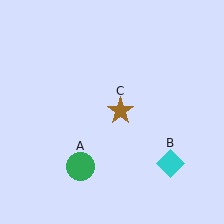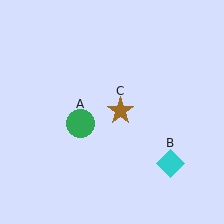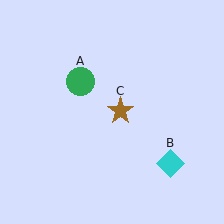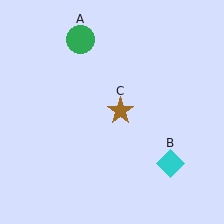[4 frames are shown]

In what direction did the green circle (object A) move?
The green circle (object A) moved up.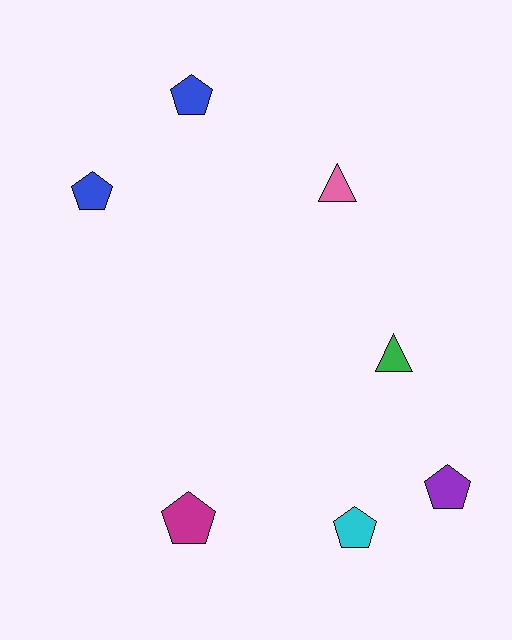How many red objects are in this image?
There are no red objects.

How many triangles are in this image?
There are 2 triangles.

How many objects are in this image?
There are 7 objects.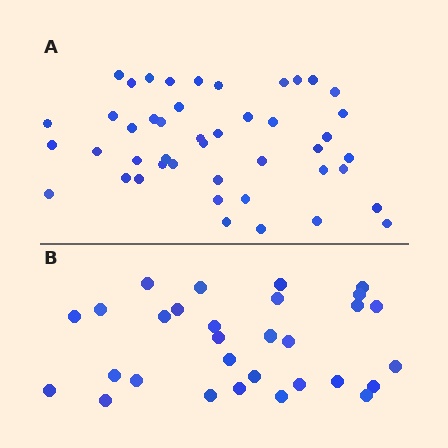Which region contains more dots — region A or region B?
Region A (the top region) has more dots.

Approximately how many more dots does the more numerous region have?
Region A has approximately 15 more dots than region B.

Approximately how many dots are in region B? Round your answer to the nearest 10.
About 30 dots.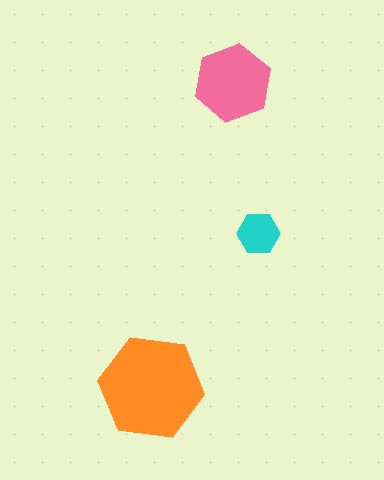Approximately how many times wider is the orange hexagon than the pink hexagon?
About 1.5 times wider.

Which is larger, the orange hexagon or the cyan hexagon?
The orange one.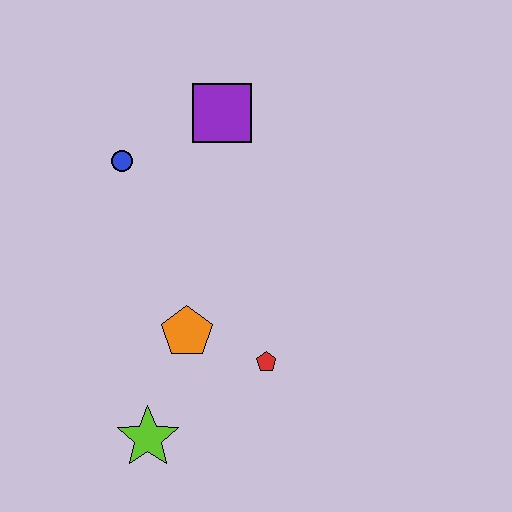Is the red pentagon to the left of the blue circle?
No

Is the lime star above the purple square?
No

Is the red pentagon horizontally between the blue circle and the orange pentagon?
No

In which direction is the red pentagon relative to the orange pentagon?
The red pentagon is to the right of the orange pentagon.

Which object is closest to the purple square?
The blue circle is closest to the purple square.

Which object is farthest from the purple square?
The lime star is farthest from the purple square.